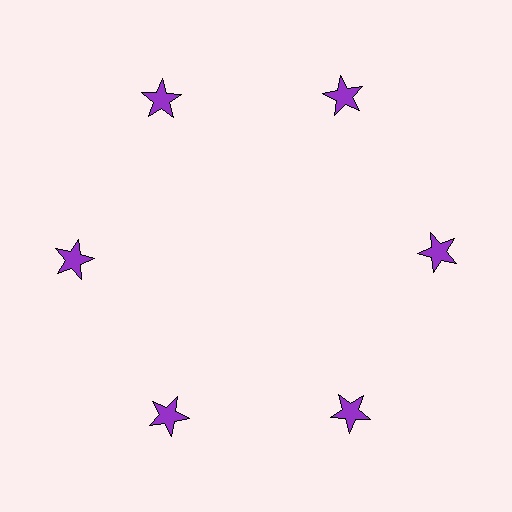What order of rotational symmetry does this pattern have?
This pattern has 6-fold rotational symmetry.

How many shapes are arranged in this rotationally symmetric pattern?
There are 6 shapes, arranged in 6 groups of 1.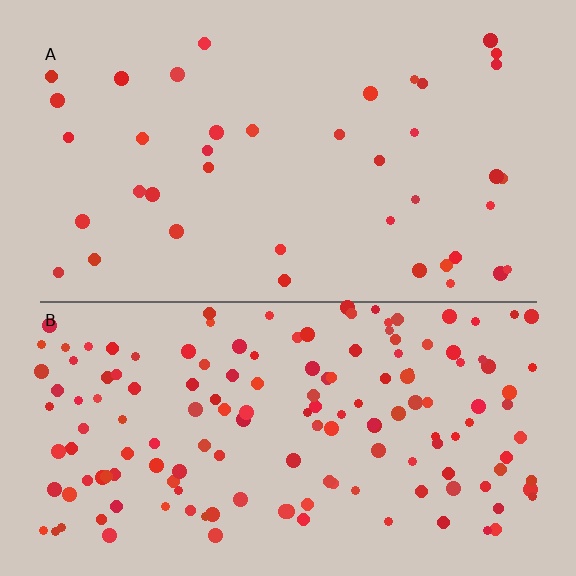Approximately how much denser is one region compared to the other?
Approximately 3.8× — region B over region A.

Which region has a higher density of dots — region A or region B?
B (the bottom).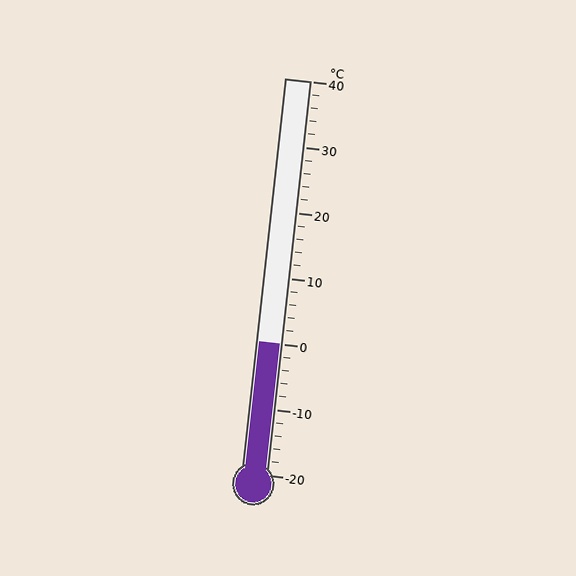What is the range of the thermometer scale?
The thermometer scale ranges from -20°C to 40°C.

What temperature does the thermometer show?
The thermometer shows approximately 0°C.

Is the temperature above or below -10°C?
The temperature is above -10°C.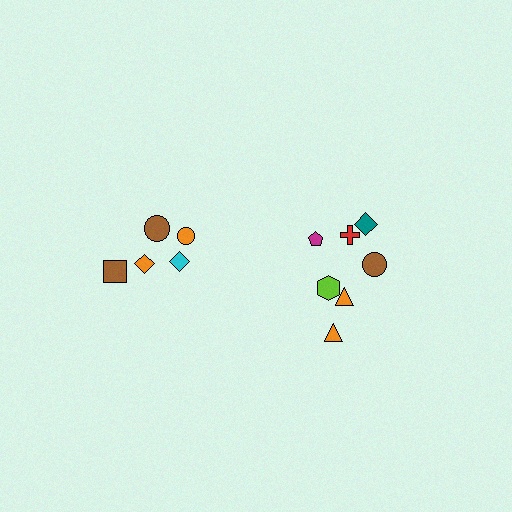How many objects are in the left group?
There are 5 objects.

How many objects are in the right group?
There are 7 objects.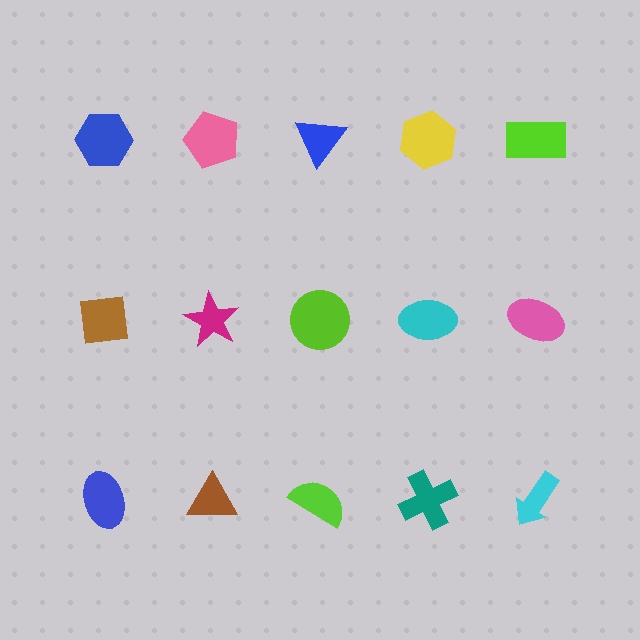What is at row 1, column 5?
A lime rectangle.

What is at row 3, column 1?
A blue ellipse.